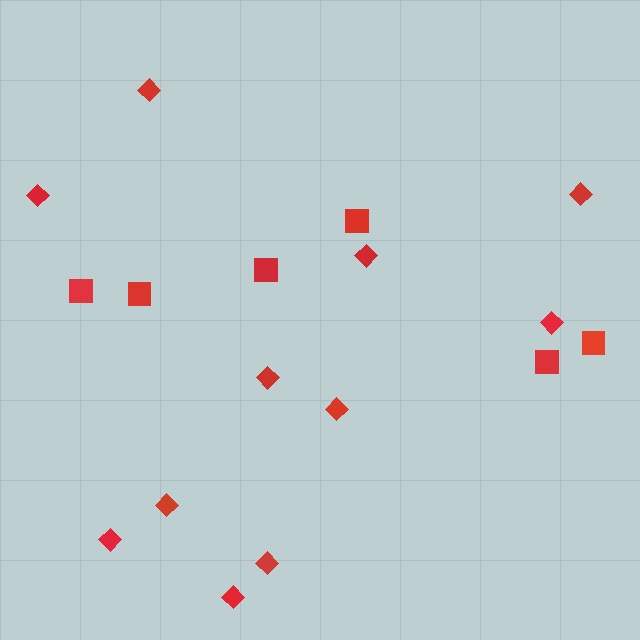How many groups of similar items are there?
There are 2 groups: one group of squares (6) and one group of diamonds (11).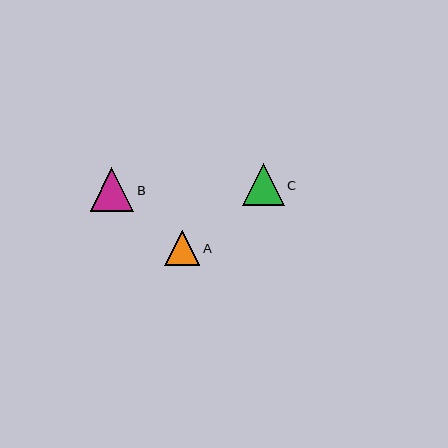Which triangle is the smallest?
Triangle A is the smallest with a size of approximately 35 pixels.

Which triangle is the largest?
Triangle B is the largest with a size of approximately 44 pixels.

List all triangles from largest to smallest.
From largest to smallest: B, C, A.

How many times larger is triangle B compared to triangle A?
Triangle B is approximately 1.3 times the size of triangle A.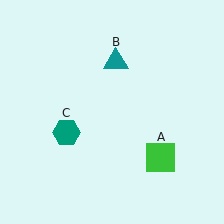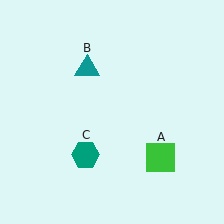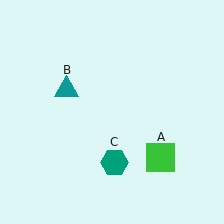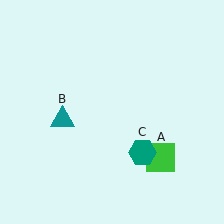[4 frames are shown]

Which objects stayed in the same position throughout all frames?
Green square (object A) remained stationary.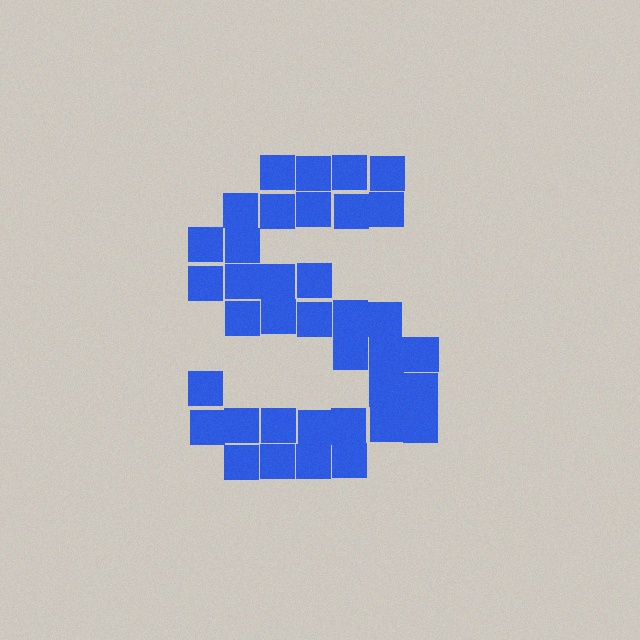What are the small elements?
The small elements are squares.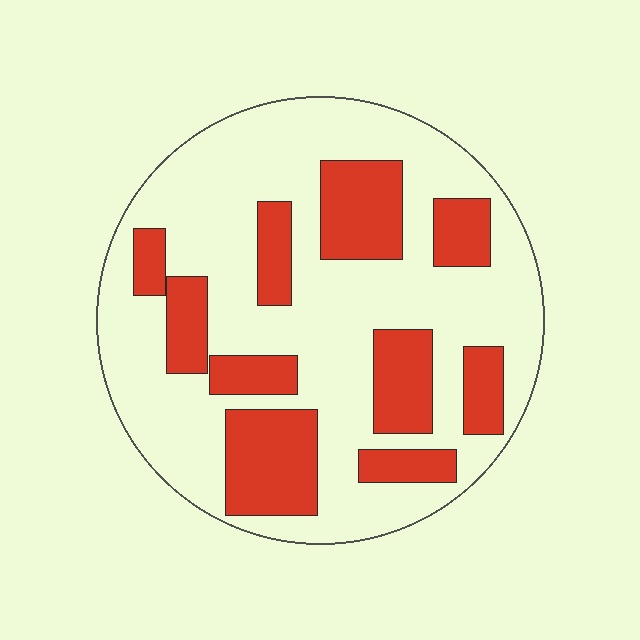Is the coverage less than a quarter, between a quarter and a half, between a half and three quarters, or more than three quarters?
Between a quarter and a half.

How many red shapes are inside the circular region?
10.